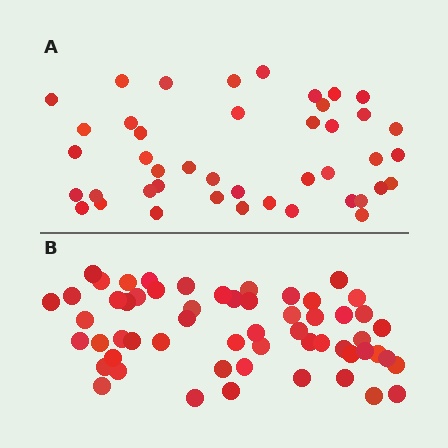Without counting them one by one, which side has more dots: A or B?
Region B (the bottom region) has more dots.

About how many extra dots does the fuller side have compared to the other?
Region B has approximately 15 more dots than region A.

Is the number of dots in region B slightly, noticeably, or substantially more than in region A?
Region B has noticeably more, but not dramatically so. The ratio is roughly 1.3 to 1.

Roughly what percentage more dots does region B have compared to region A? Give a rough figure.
About 35% more.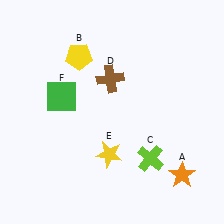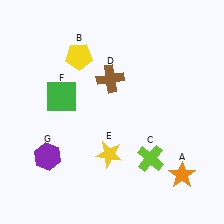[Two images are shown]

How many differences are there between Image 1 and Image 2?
There is 1 difference between the two images.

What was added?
A purple hexagon (G) was added in Image 2.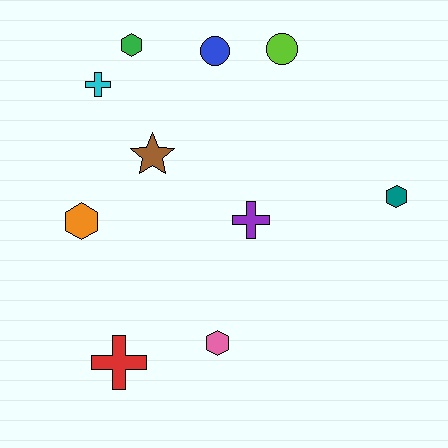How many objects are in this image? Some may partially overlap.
There are 10 objects.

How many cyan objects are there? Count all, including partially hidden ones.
There is 1 cyan object.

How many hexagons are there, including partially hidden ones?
There are 4 hexagons.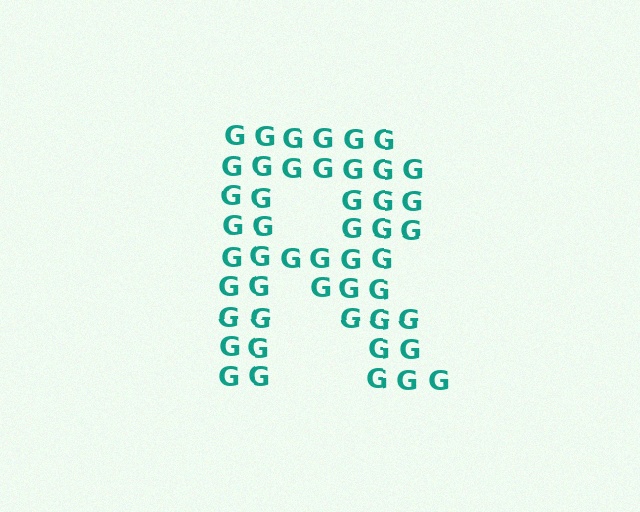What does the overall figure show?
The overall figure shows the letter R.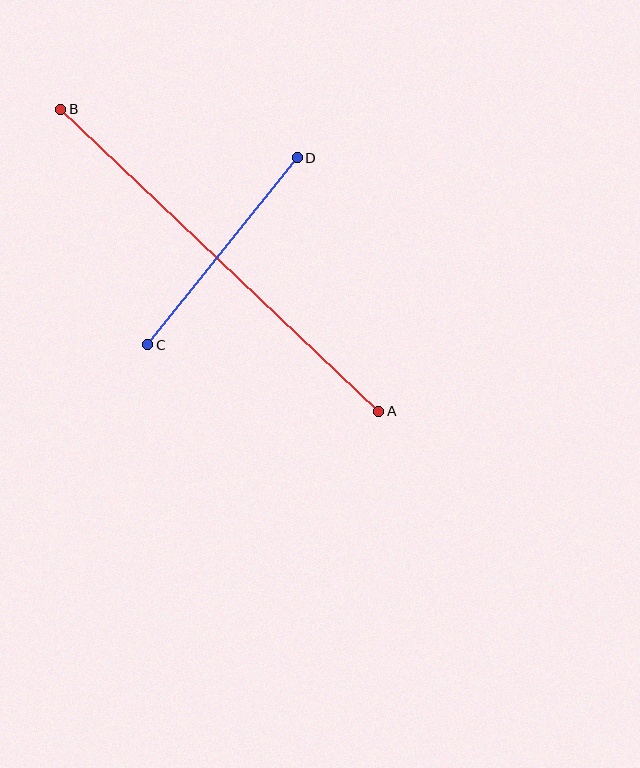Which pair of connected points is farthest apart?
Points A and B are farthest apart.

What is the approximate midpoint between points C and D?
The midpoint is at approximately (222, 251) pixels.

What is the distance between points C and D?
The distance is approximately 239 pixels.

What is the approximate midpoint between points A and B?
The midpoint is at approximately (220, 260) pixels.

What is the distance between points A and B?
The distance is approximately 438 pixels.